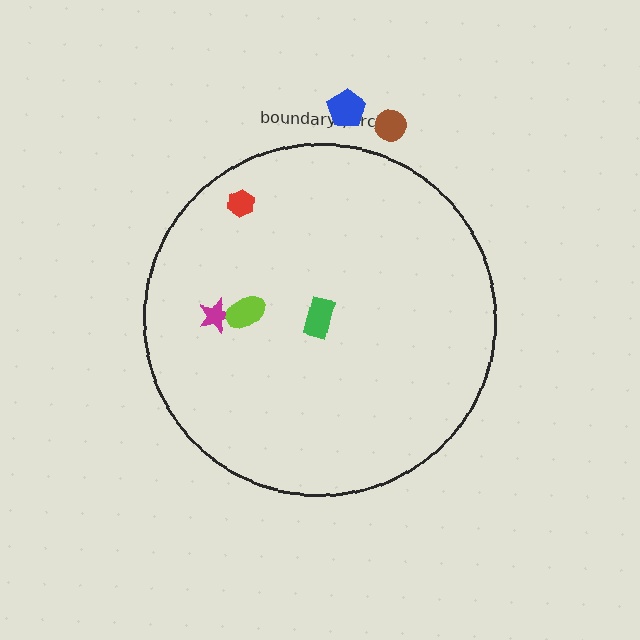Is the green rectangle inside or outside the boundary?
Inside.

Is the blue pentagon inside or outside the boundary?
Outside.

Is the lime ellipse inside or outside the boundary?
Inside.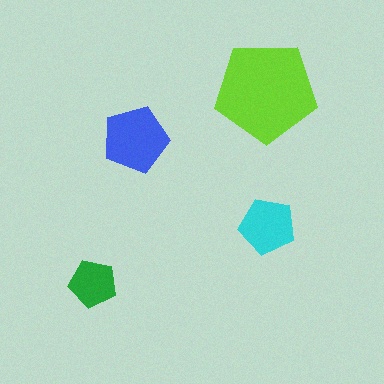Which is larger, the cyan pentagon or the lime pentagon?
The lime one.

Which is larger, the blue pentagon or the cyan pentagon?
The blue one.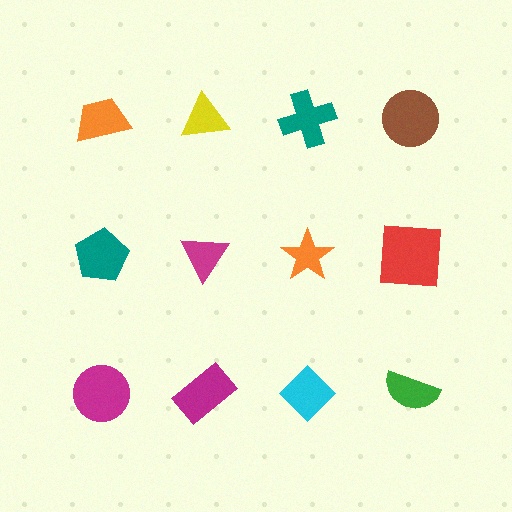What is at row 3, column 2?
A magenta rectangle.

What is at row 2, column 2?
A magenta triangle.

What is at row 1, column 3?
A teal cross.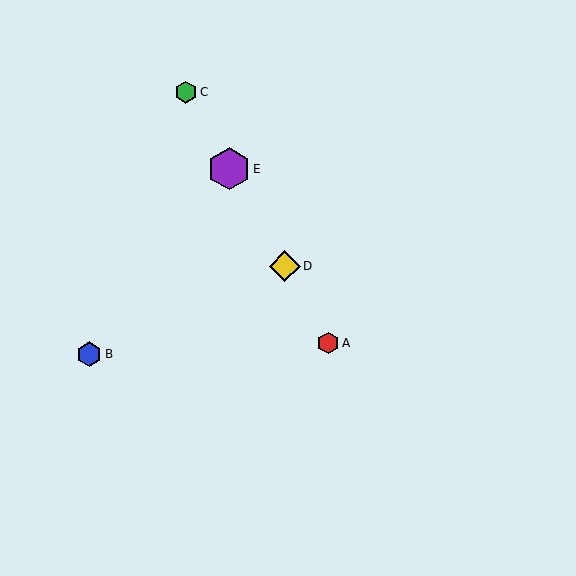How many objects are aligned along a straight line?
4 objects (A, C, D, E) are aligned along a straight line.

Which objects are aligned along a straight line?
Objects A, C, D, E are aligned along a straight line.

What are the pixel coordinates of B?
Object B is at (89, 354).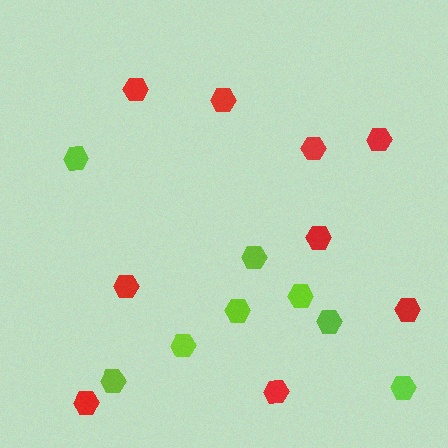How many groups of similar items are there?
There are 2 groups: one group of red hexagons (9) and one group of lime hexagons (8).